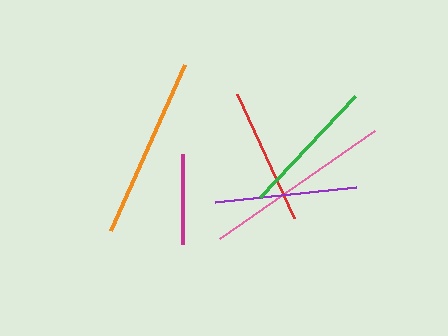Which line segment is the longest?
The pink line is the longest at approximately 189 pixels.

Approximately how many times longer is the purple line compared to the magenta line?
The purple line is approximately 1.6 times the length of the magenta line.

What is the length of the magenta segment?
The magenta segment is approximately 91 pixels long.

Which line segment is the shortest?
The magenta line is the shortest at approximately 91 pixels.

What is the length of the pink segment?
The pink segment is approximately 189 pixels long.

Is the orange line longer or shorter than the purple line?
The orange line is longer than the purple line.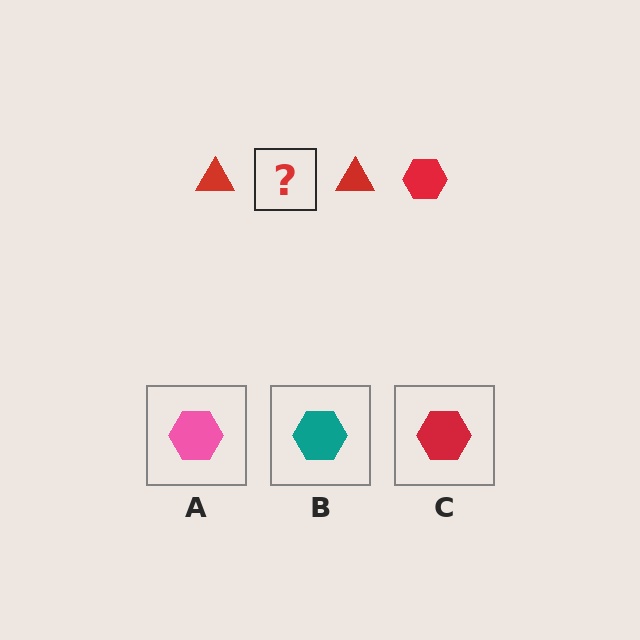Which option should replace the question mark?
Option C.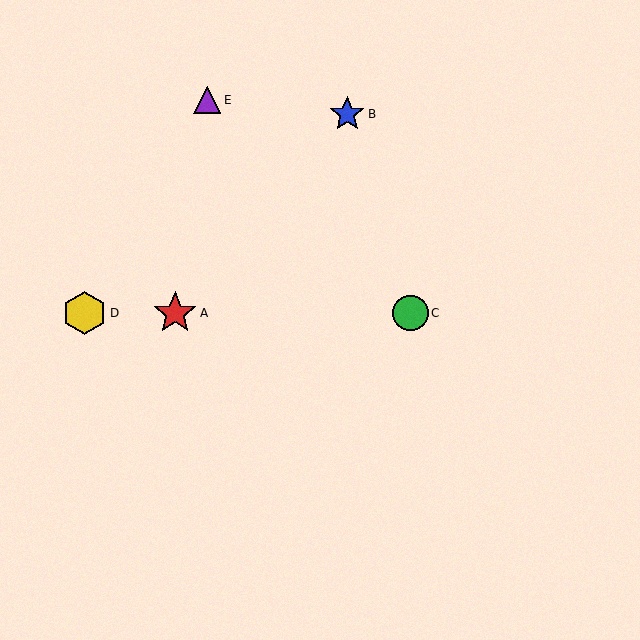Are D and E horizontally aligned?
No, D is at y≈313 and E is at y≈100.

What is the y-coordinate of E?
Object E is at y≈100.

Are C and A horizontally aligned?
Yes, both are at y≈313.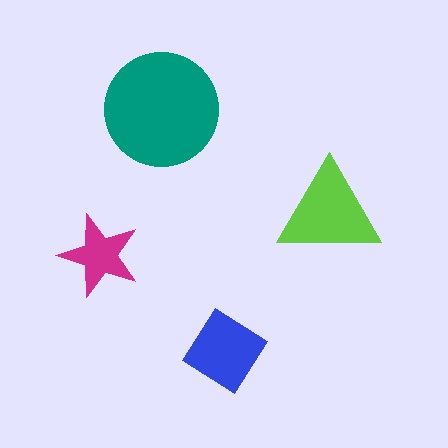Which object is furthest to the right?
The lime triangle is rightmost.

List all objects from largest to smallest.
The teal circle, the lime triangle, the blue diamond, the magenta star.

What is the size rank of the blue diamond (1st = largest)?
3rd.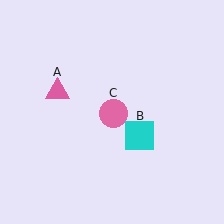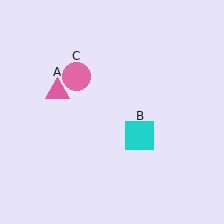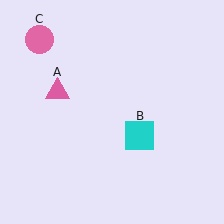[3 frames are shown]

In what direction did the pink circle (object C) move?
The pink circle (object C) moved up and to the left.